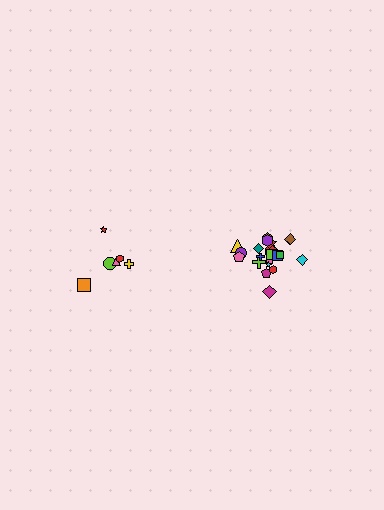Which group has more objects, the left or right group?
The right group.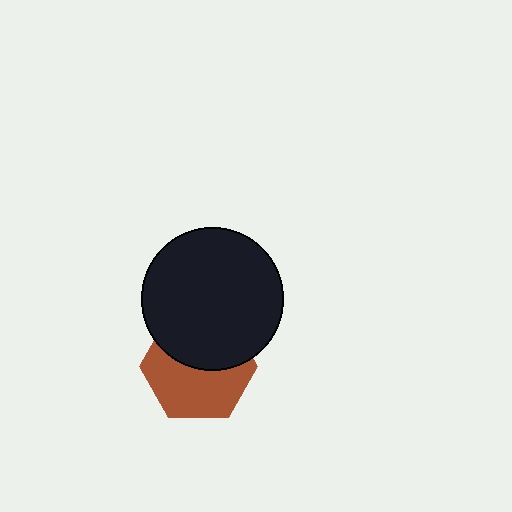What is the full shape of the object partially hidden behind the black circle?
The partially hidden object is a brown hexagon.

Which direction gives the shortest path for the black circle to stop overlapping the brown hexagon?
Moving up gives the shortest separation.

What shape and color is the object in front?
The object in front is a black circle.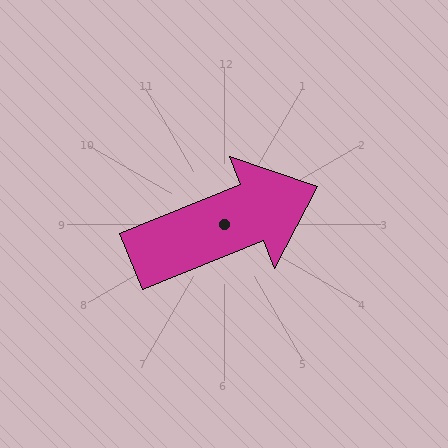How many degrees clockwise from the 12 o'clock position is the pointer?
Approximately 68 degrees.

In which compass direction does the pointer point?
East.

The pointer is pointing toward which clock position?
Roughly 2 o'clock.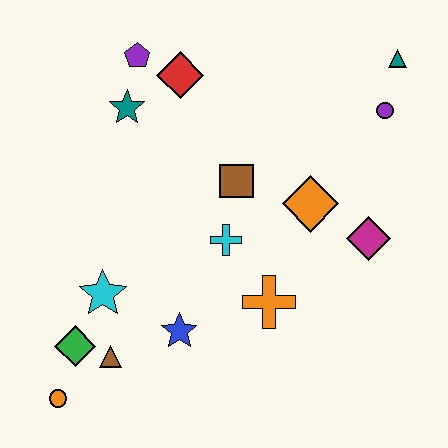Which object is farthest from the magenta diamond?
The orange circle is farthest from the magenta diamond.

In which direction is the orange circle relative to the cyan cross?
The orange circle is to the left of the cyan cross.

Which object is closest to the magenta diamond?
The orange diamond is closest to the magenta diamond.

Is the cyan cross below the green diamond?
No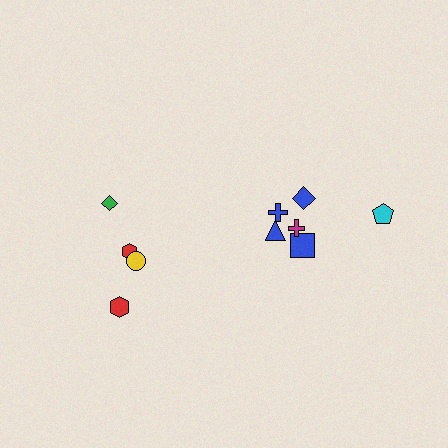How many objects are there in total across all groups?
There are 10 objects.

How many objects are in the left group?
There are 4 objects.